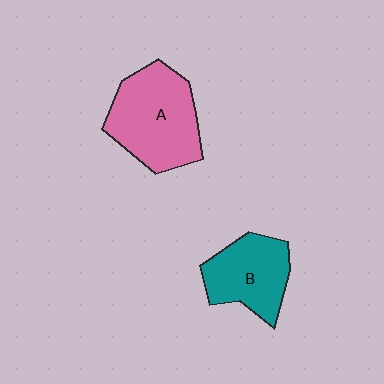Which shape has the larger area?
Shape A (pink).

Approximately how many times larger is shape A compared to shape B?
Approximately 1.4 times.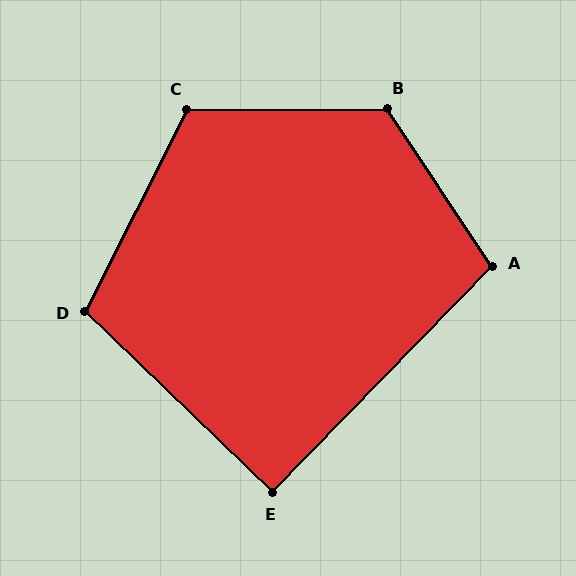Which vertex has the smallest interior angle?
E, at approximately 90 degrees.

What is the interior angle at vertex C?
Approximately 117 degrees (obtuse).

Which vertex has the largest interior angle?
B, at approximately 123 degrees.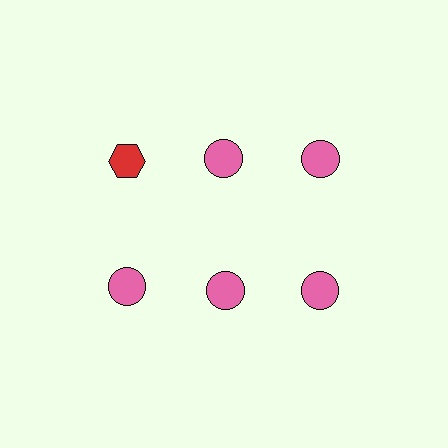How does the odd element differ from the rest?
It differs in both color (red instead of pink) and shape (hexagon instead of circle).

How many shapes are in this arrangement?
There are 6 shapes arranged in a grid pattern.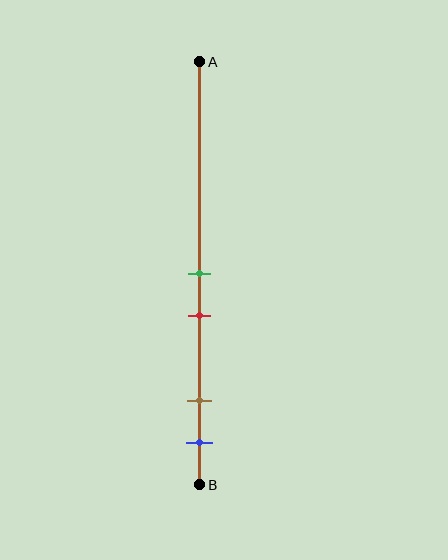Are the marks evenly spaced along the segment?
No, the marks are not evenly spaced.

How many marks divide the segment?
There are 4 marks dividing the segment.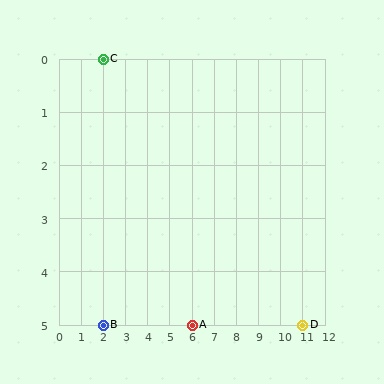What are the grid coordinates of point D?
Point D is at grid coordinates (11, 5).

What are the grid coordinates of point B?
Point B is at grid coordinates (2, 5).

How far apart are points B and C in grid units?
Points B and C are 5 rows apart.